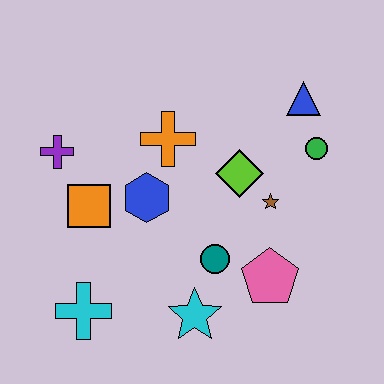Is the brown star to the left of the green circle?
Yes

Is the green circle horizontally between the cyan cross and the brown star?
No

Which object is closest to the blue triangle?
The green circle is closest to the blue triangle.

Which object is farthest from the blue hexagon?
The blue triangle is farthest from the blue hexagon.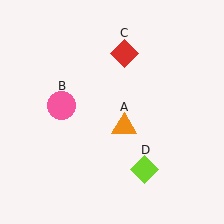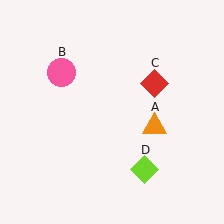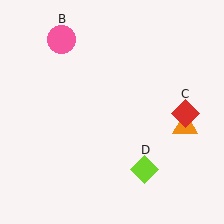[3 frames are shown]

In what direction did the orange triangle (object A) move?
The orange triangle (object A) moved right.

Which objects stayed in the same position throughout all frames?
Lime diamond (object D) remained stationary.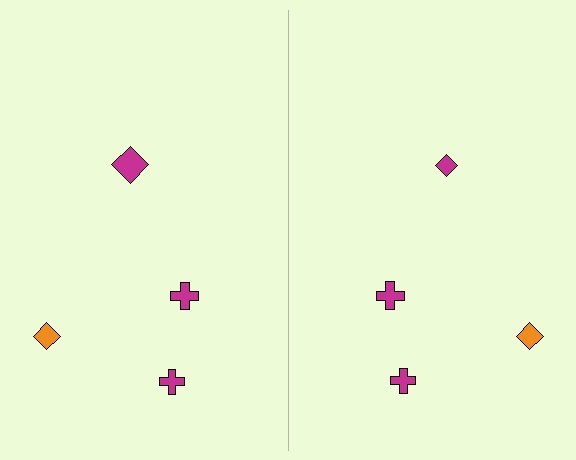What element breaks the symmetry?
The magenta diamond on the right side has a different size than its mirror counterpart.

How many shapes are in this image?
There are 8 shapes in this image.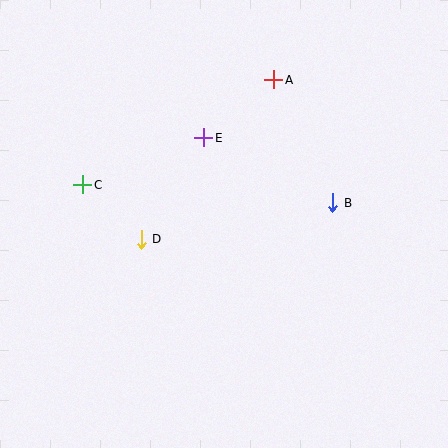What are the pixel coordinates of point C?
Point C is at (83, 185).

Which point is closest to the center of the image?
Point D at (141, 239) is closest to the center.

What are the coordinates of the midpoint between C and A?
The midpoint between C and A is at (178, 132).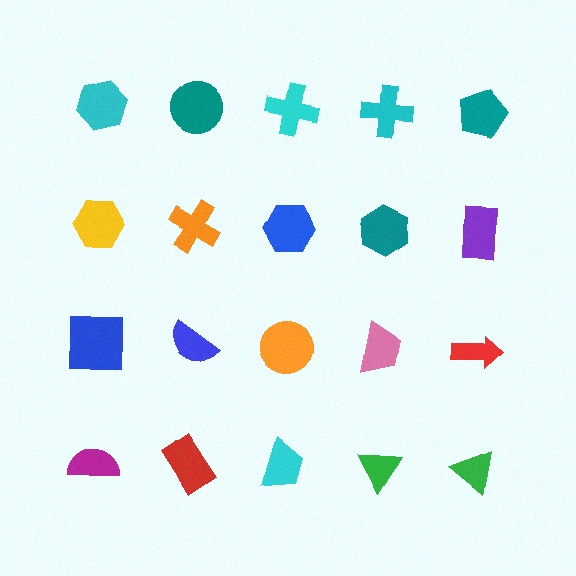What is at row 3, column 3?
An orange circle.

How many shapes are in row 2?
5 shapes.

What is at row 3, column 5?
A red arrow.